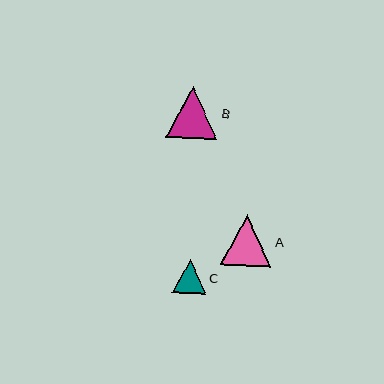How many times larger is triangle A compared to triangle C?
Triangle A is approximately 1.5 times the size of triangle C.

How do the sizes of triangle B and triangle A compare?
Triangle B and triangle A are approximately the same size.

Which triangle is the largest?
Triangle B is the largest with a size of approximately 52 pixels.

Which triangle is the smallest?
Triangle C is the smallest with a size of approximately 34 pixels.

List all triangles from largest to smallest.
From largest to smallest: B, A, C.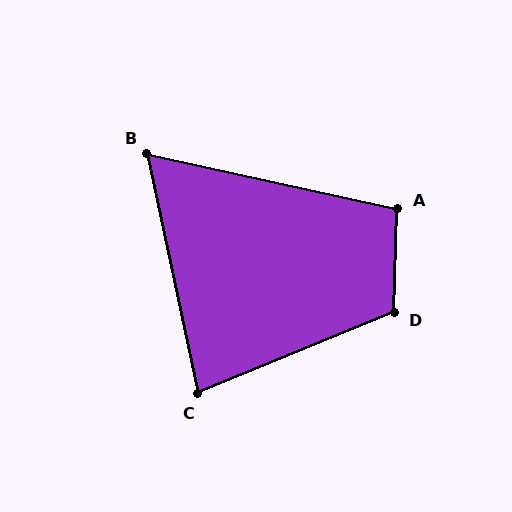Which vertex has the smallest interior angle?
B, at approximately 66 degrees.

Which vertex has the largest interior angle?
D, at approximately 114 degrees.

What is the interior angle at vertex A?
Approximately 100 degrees (obtuse).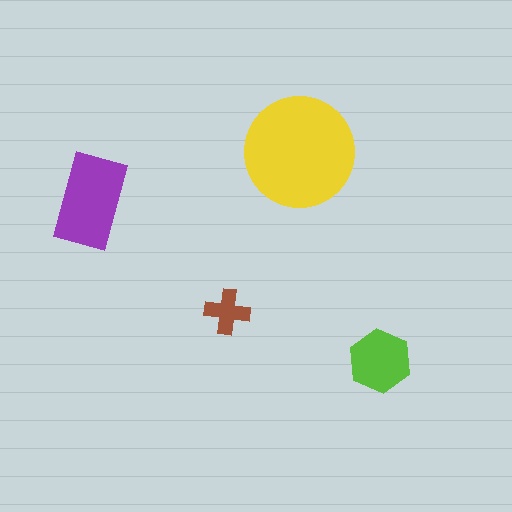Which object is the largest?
The yellow circle.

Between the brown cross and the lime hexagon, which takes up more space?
The lime hexagon.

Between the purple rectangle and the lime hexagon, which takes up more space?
The purple rectangle.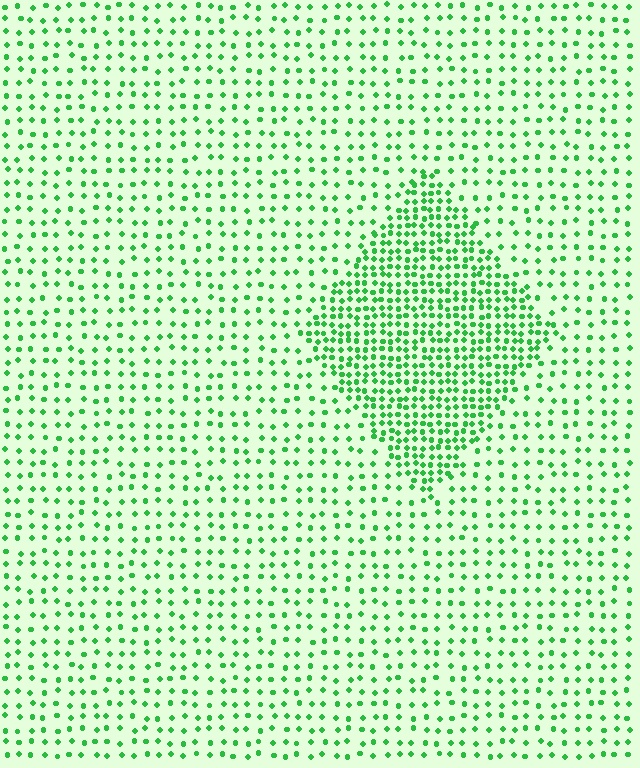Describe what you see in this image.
The image contains small green elements arranged at two different densities. A diamond-shaped region is visible where the elements are more densely packed than the surrounding area.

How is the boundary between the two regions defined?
The boundary is defined by a change in element density (approximately 2.4x ratio). All elements are the same color, size, and shape.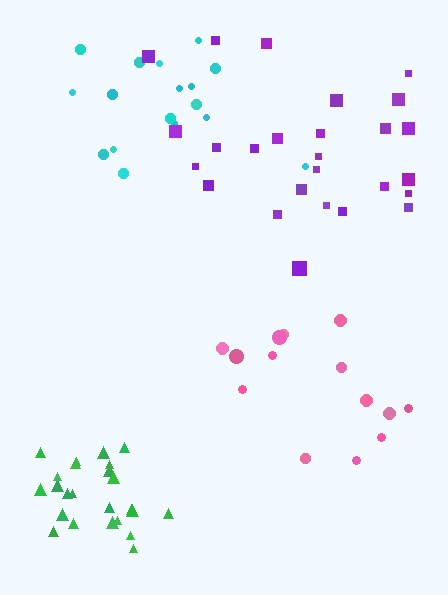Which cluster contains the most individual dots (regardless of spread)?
Purple (26).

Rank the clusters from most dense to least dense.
green, purple, cyan, pink.